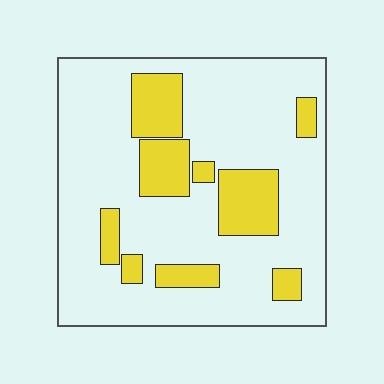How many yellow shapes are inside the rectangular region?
9.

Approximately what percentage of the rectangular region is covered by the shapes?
Approximately 20%.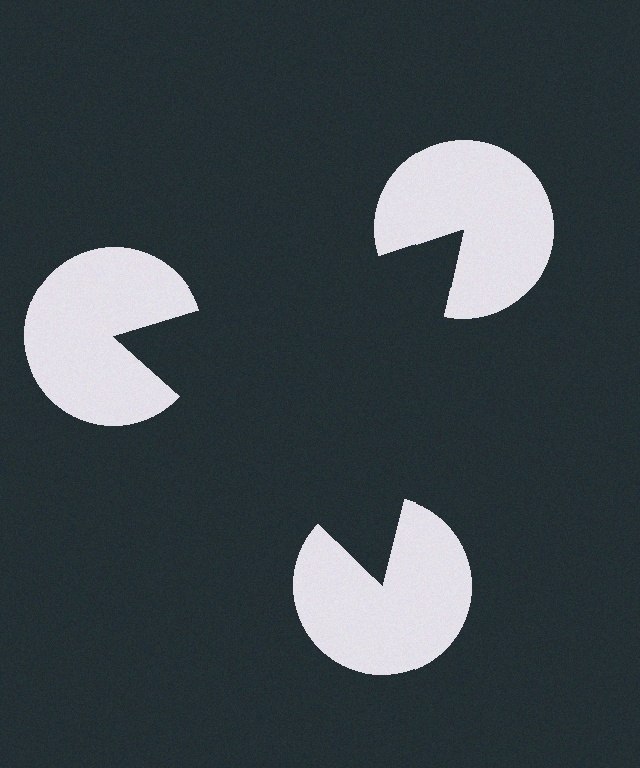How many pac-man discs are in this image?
There are 3 — one at each vertex of the illusory triangle.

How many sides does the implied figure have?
3 sides.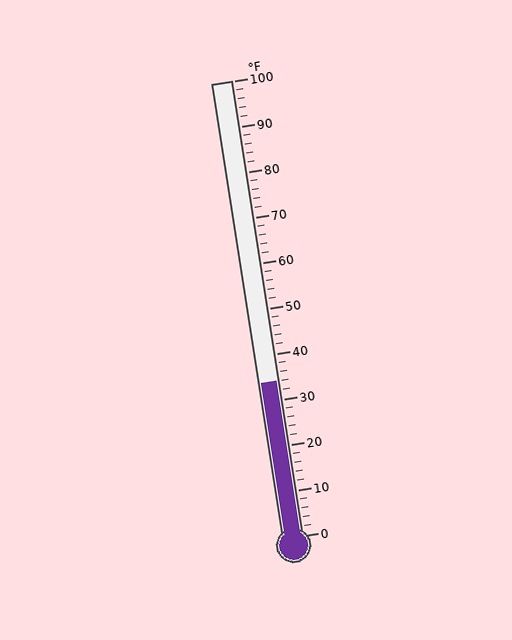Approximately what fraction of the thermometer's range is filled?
The thermometer is filled to approximately 35% of its range.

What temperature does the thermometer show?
The thermometer shows approximately 34°F.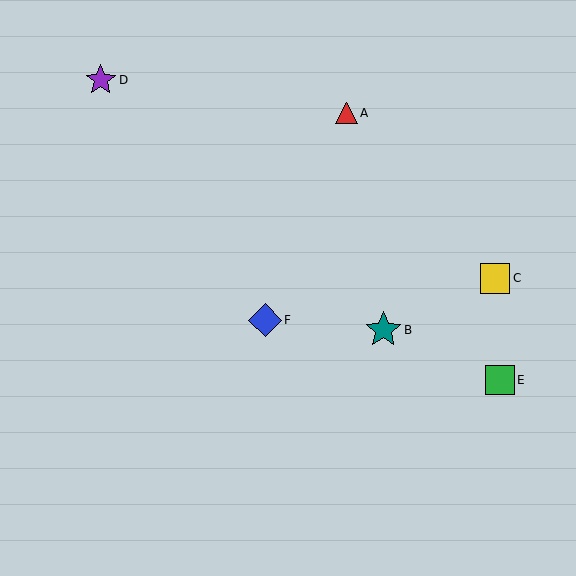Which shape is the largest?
The teal star (labeled B) is the largest.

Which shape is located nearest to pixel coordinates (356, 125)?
The red triangle (labeled A) at (347, 113) is nearest to that location.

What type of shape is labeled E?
Shape E is a green square.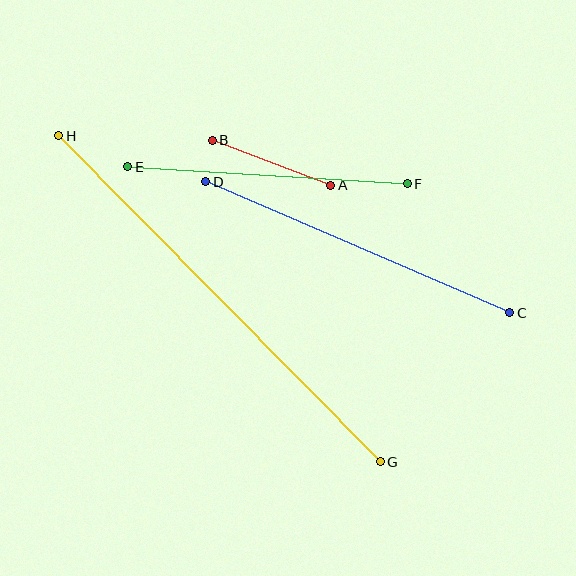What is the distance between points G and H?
The distance is approximately 458 pixels.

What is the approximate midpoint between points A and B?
The midpoint is at approximately (272, 163) pixels.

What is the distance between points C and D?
The distance is approximately 331 pixels.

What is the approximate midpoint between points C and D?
The midpoint is at approximately (358, 247) pixels.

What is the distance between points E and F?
The distance is approximately 280 pixels.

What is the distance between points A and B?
The distance is approximately 127 pixels.